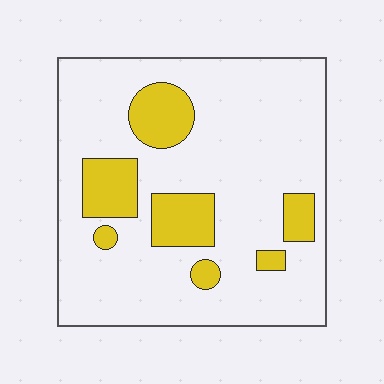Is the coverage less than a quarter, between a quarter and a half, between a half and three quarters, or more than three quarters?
Less than a quarter.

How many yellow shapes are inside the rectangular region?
7.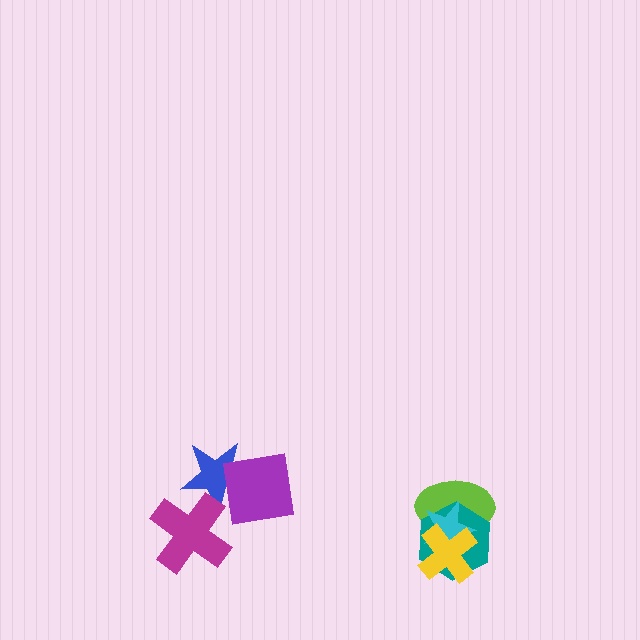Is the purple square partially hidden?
No, no other shape covers it.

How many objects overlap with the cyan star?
3 objects overlap with the cyan star.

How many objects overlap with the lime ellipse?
3 objects overlap with the lime ellipse.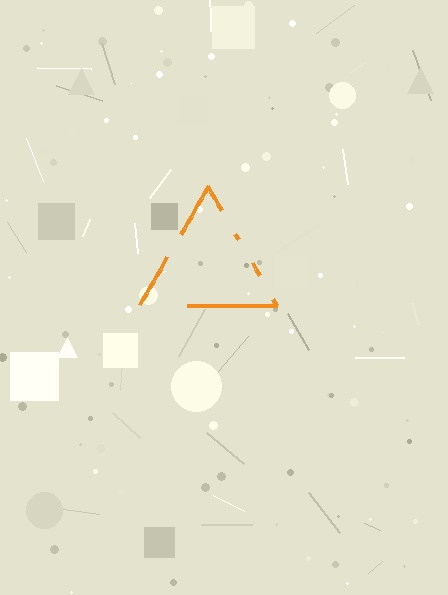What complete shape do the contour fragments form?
The contour fragments form a triangle.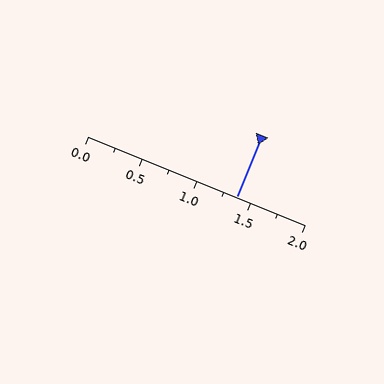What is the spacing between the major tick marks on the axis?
The major ticks are spaced 0.5 apart.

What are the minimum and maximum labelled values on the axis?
The axis runs from 0.0 to 2.0.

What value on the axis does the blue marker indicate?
The marker indicates approximately 1.38.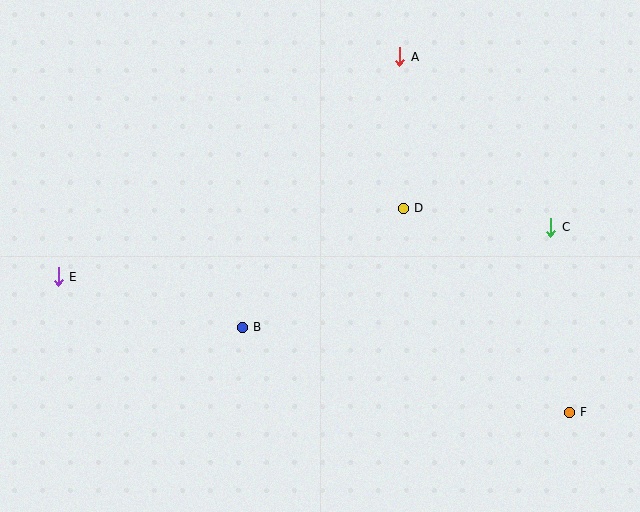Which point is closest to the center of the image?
Point D at (403, 208) is closest to the center.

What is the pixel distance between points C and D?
The distance between C and D is 149 pixels.